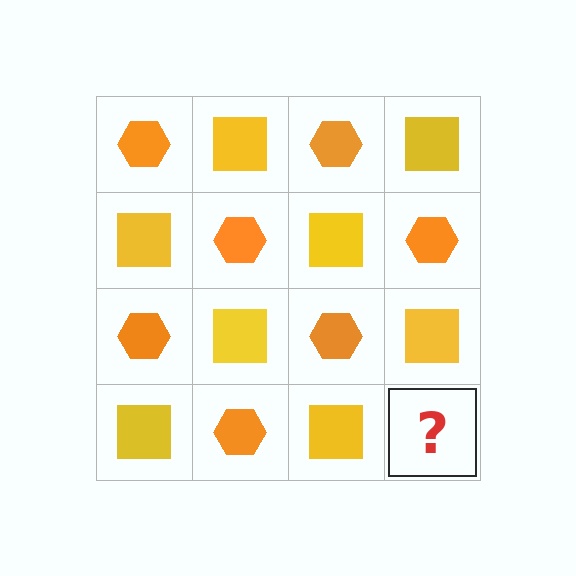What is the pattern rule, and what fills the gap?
The rule is that it alternates orange hexagon and yellow square in a checkerboard pattern. The gap should be filled with an orange hexagon.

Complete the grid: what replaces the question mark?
The question mark should be replaced with an orange hexagon.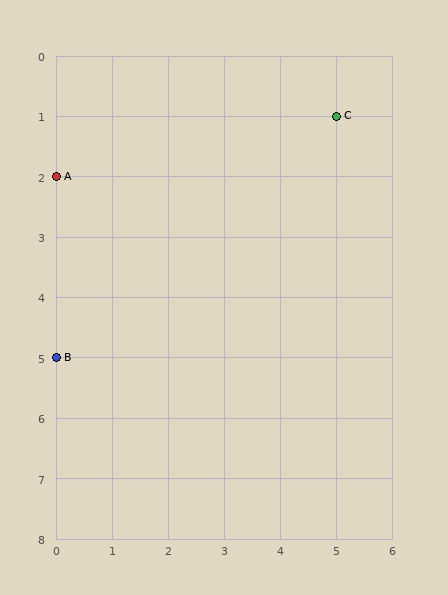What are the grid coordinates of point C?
Point C is at grid coordinates (5, 1).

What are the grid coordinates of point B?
Point B is at grid coordinates (0, 5).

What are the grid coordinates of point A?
Point A is at grid coordinates (0, 2).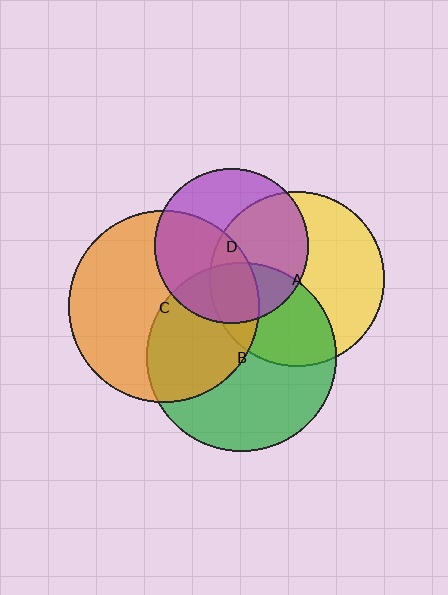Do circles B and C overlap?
Yes.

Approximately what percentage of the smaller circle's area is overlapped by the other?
Approximately 40%.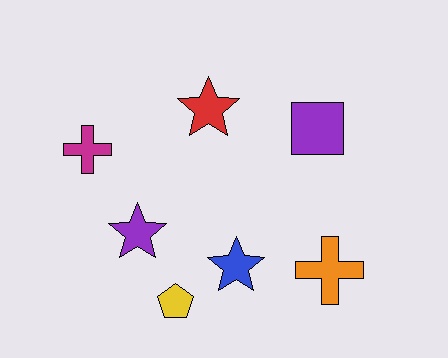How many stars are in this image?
There are 3 stars.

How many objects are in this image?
There are 7 objects.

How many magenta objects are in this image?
There is 1 magenta object.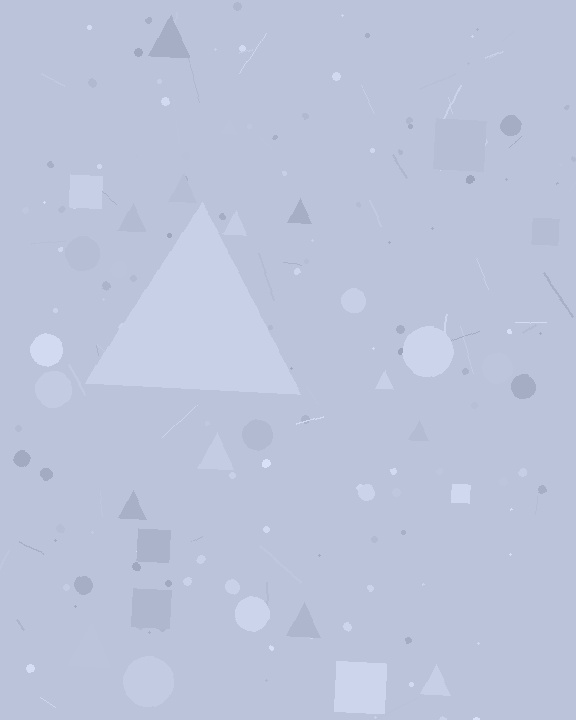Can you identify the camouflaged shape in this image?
The camouflaged shape is a triangle.